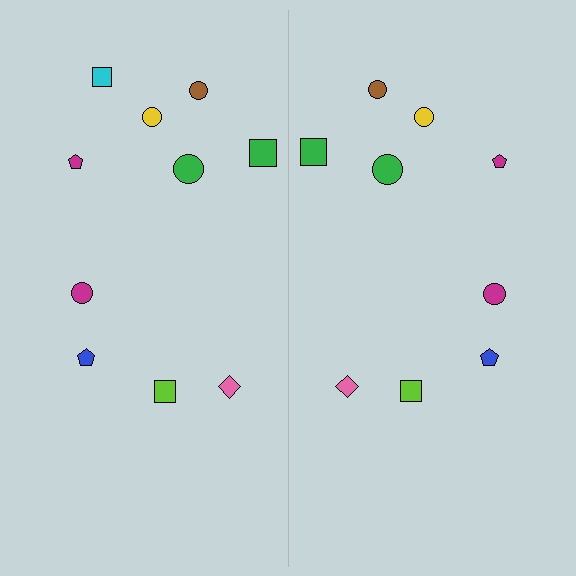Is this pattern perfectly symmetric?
No, the pattern is not perfectly symmetric. A cyan square is missing from the right side.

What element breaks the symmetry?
A cyan square is missing from the right side.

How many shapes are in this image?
There are 19 shapes in this image.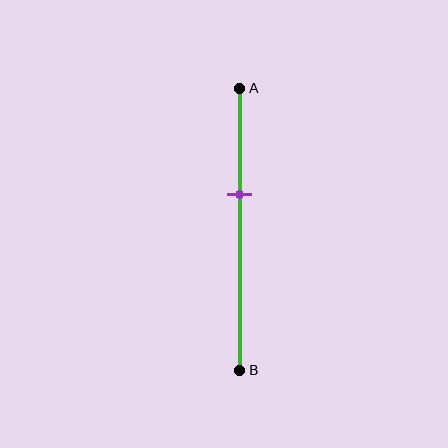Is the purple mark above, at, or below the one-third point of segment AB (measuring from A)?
The purple mark is below the one-third point of segment AB.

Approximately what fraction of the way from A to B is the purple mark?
The purple mark is approximately 40% of the way from A to B.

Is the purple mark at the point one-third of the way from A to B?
No, the mark is at about 40% from A, not at the 33% one-third point.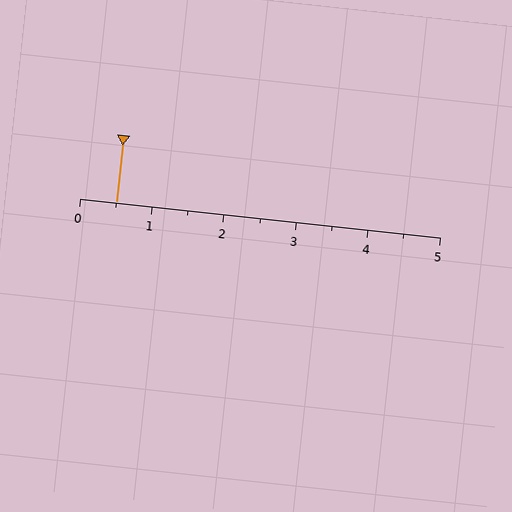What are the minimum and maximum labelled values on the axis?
The axis runs from 0 to 5.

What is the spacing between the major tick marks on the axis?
The major ticks are spaced 1 apart.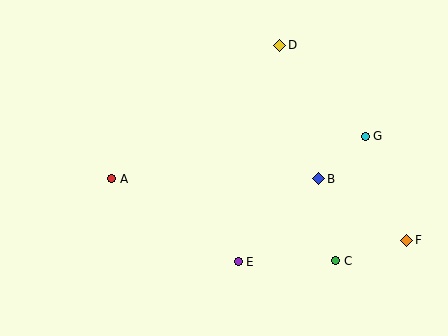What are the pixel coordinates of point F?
Point F is at (407, 240).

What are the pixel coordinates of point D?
Point D is at (280, 45).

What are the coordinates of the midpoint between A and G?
The midpoint between A and G is at (239, 157).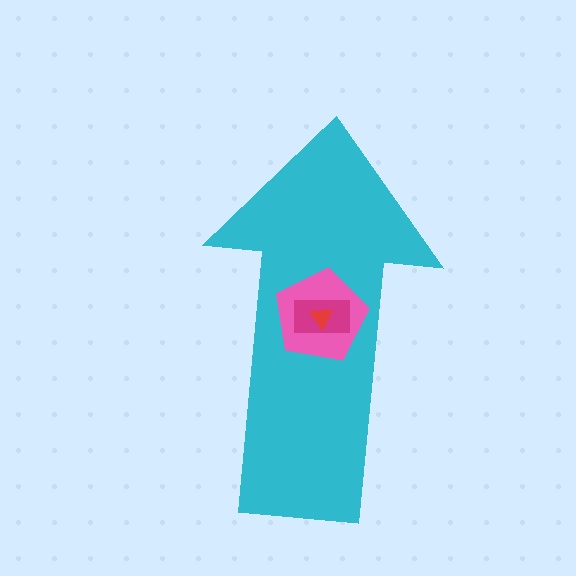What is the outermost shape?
The cyan arrow.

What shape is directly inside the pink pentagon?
The magenta rectangle.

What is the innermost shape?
The red triangle.